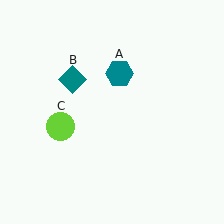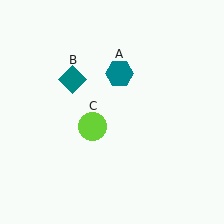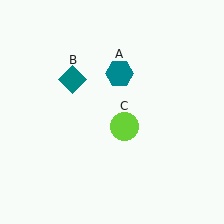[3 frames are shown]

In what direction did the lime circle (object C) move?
The lime circle (object C) moved right.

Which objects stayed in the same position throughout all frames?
Teal hexagon (object A) and teal diamond (object B) remained stationary.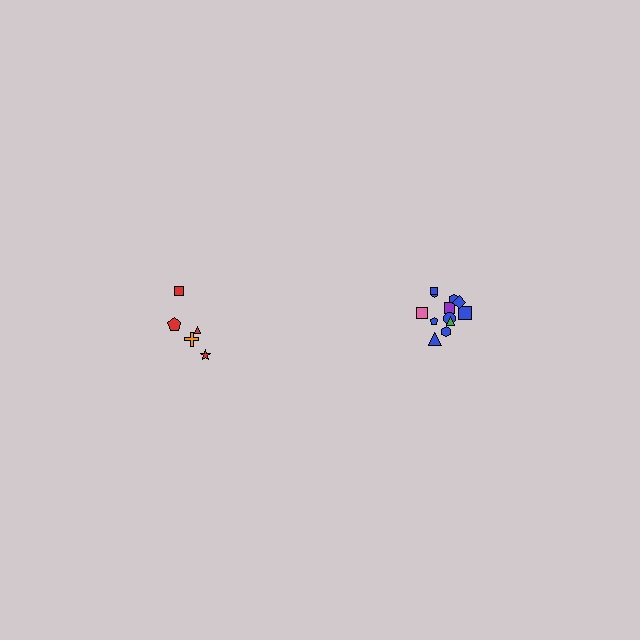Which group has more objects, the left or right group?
The right group.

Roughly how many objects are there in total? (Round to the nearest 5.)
Roughly 15 objects in total.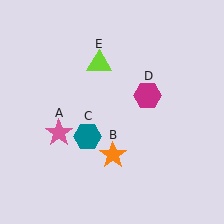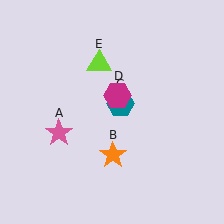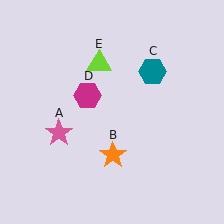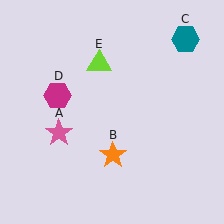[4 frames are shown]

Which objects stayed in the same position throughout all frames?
Pink star (object A) and orange star (object B) and lime triangle (object E) remained stationary.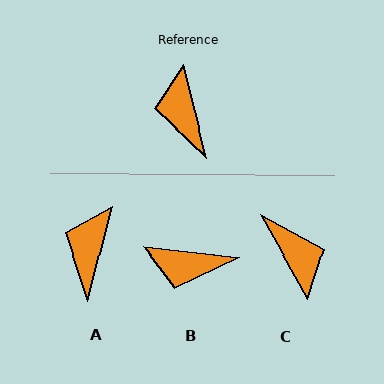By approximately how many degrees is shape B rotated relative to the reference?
Approximately 70 degrees counter-clockwise.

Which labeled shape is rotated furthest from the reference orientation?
C, about 165 degrees away.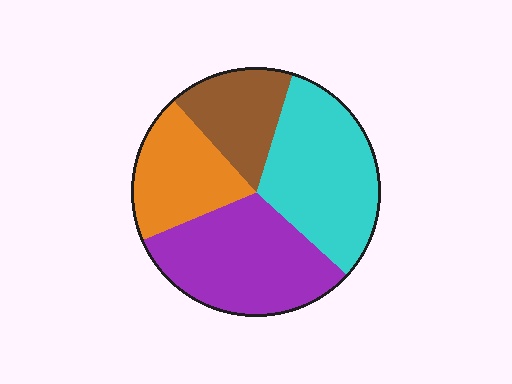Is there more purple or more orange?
Purple.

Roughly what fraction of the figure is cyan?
Cyan covers 32% of the figure.